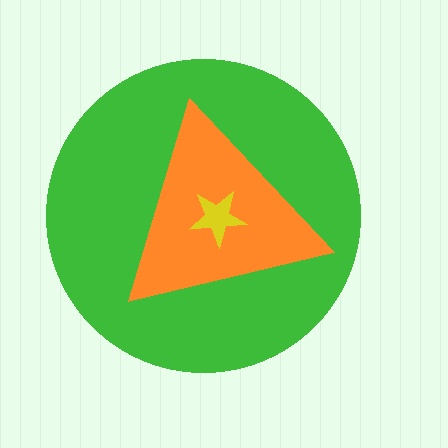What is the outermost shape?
The green circle.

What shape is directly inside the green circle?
The orange triangle.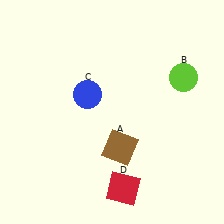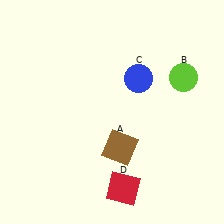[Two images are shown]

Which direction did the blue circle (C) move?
The blue circle (C) moved right.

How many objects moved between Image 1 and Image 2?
1 object moved between the two images.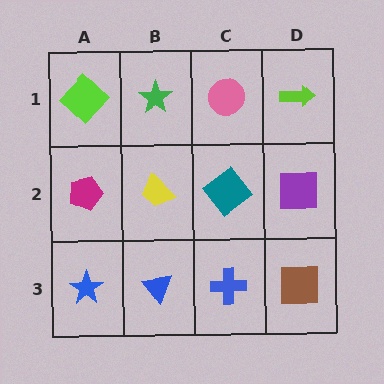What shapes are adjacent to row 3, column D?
A purple square (row 2, column D), a blue cross (row 3, column C).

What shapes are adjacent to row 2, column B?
A green star (row 1, column B), a blue triangle (row 3, column B), a magenta pentagon (row 2, column A), a teal diamond (row 2, column C).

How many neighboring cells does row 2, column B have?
4.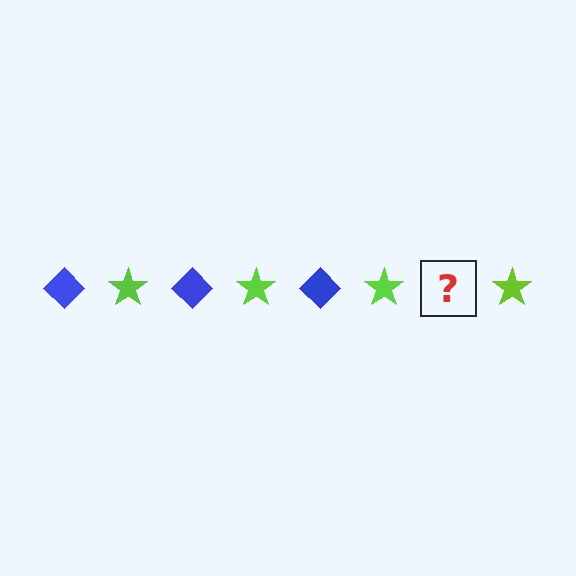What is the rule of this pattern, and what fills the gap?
The rule is that the pattern alternates between blue diamond and lime star. The gap should be filled with a blue diamond.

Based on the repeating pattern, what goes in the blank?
The blank should be a blue diamond.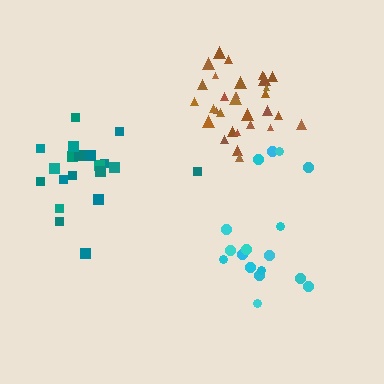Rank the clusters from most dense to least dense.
brown, teal, cyan.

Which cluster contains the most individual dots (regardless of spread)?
Brown (31).